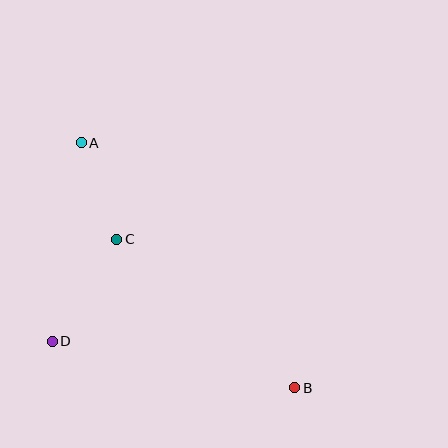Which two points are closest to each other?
Points A and C are closest to each other.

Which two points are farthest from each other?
Points A and B are farthest from each other.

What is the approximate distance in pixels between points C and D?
The distance between C and D is approximately 121 pixels.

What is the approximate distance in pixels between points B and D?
The distance between B and D is approximately 247 pixels.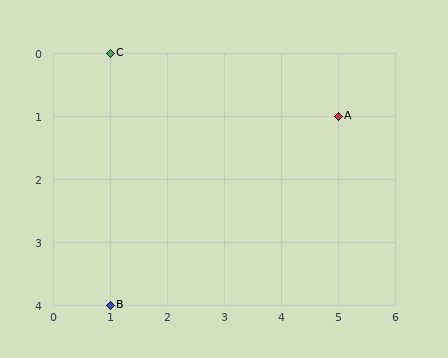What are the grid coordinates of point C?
Point C is at grid coordinates (1, 0).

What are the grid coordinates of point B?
Point B is at grid coordinates (1, 4).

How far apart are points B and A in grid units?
Points B and A are 4 columns and 3 rows apart (about 5.0 grid units diagonally).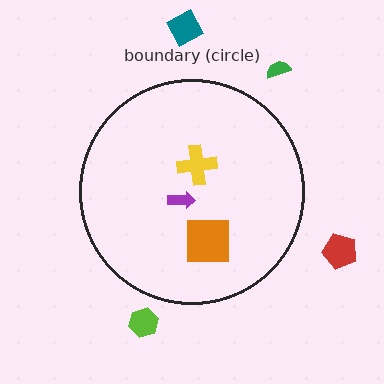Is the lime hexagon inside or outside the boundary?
Outside.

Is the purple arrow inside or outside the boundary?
Inside.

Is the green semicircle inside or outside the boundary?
Outside.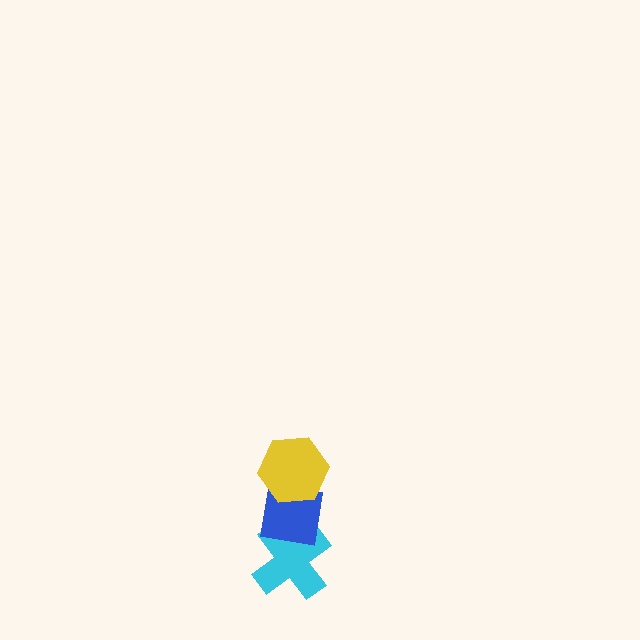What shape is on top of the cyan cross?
The blue square is on top of the cyan cross.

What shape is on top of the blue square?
The yellow hexagon is on top of the blue square.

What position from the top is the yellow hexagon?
The yellow hexagon is 1st from the top.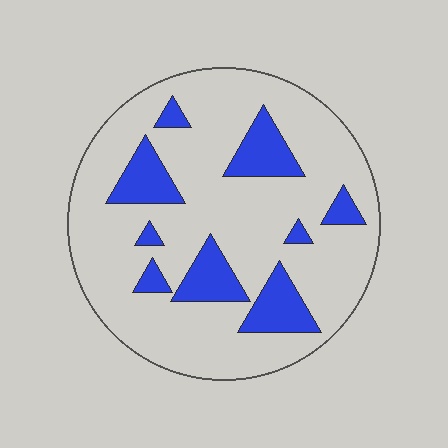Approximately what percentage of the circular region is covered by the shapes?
Approximately 20%.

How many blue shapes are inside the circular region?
9.